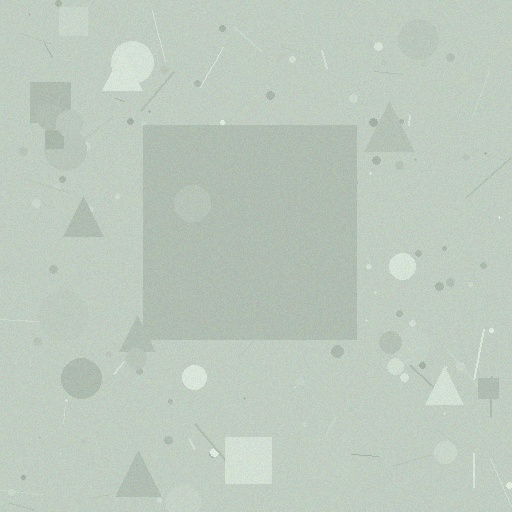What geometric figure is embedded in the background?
A square is embedded in the background.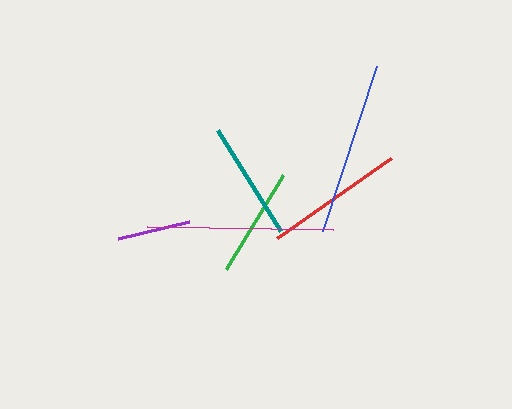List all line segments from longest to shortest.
From longest to shortest: magenta, blue, red, teal, green, purple.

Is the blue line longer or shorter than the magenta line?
The magenta line is longer than the blue line.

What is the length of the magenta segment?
The magenta segment is approximately 187 pixels long.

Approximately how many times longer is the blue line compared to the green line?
The blue line is approximately 1.6 times the length of the green line.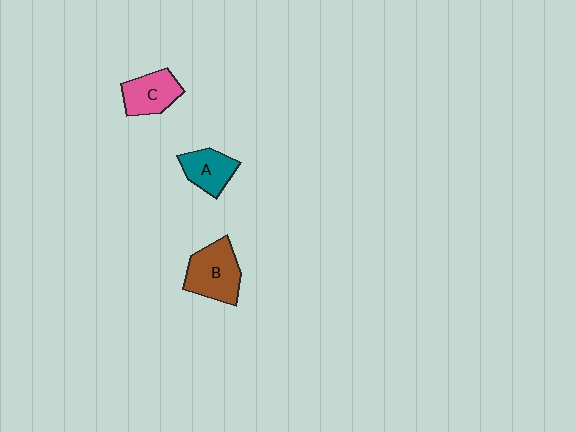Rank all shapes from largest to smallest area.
From largest to smallest: B (brown), C (pink), A (teal).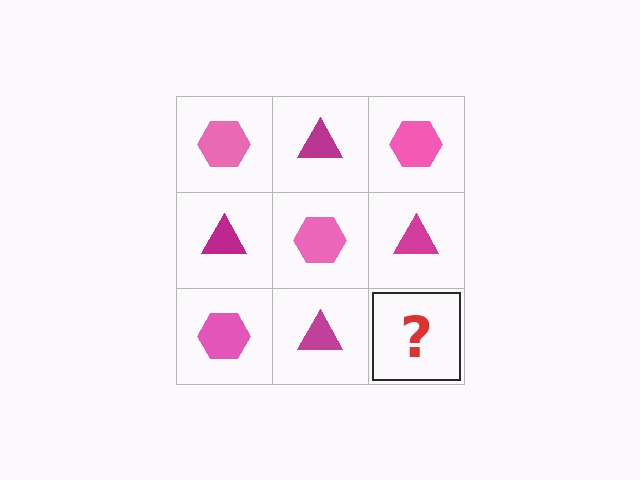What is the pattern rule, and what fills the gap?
The rule is that it alternates pink hexagon and magenta triangle in a checkerboard pattern. The gap should be filled with a pink hexagon.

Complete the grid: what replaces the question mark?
The question mark should be replaced with a pink hexagon.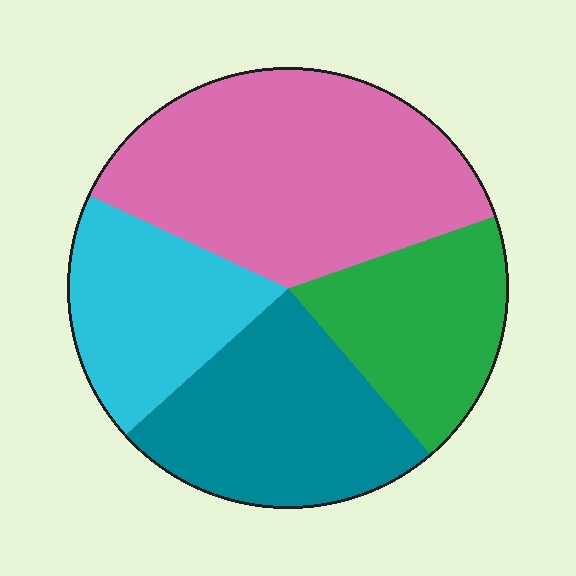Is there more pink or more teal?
Pink.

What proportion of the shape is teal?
Teal covers about 25% of the shape.